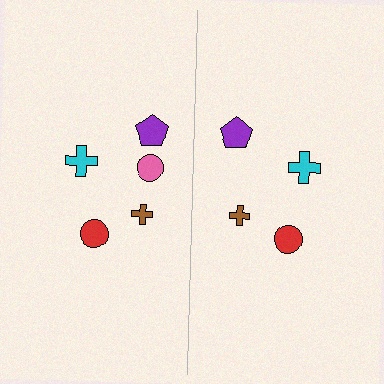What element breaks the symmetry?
A pink circle is missing from the right side.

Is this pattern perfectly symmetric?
No, the pattern is not perfectly symmetric. A pink circle is missing from the right side.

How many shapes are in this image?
There are 9 shapes in this image.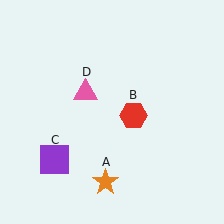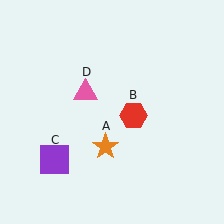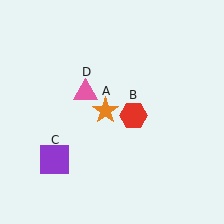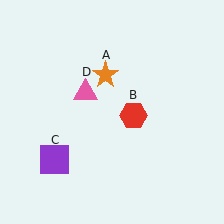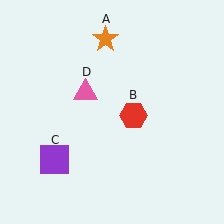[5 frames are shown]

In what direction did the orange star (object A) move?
The orange star (object A) moved up.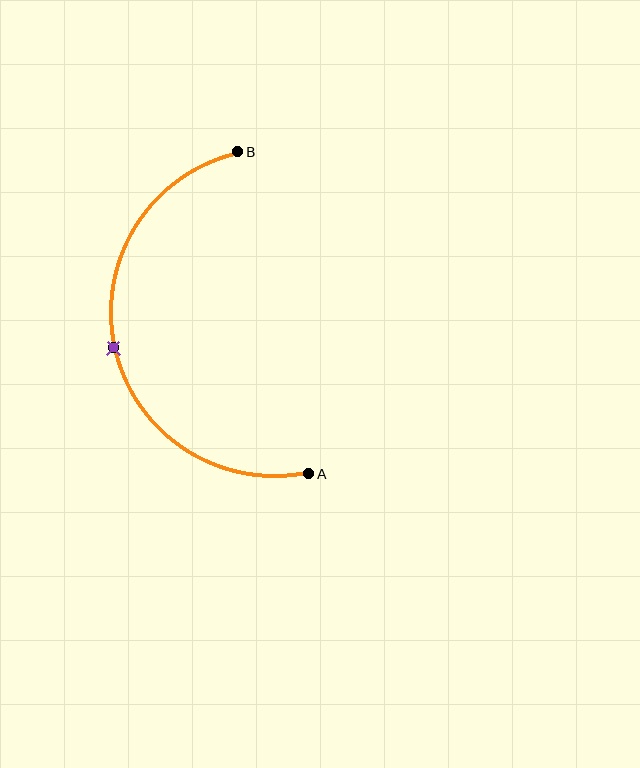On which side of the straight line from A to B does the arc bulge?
The arc bulges to the left of the straight line connecting A and B.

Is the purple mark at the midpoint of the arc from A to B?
Yes. The purple mark lies on the arc at equal arc-length from both A and B — it is the arc midpoint.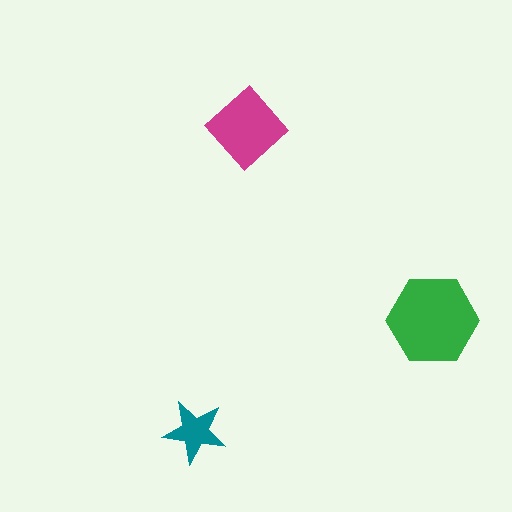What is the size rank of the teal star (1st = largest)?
3rd.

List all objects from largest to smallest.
The green hexagon, the magenta diamond, the teal star.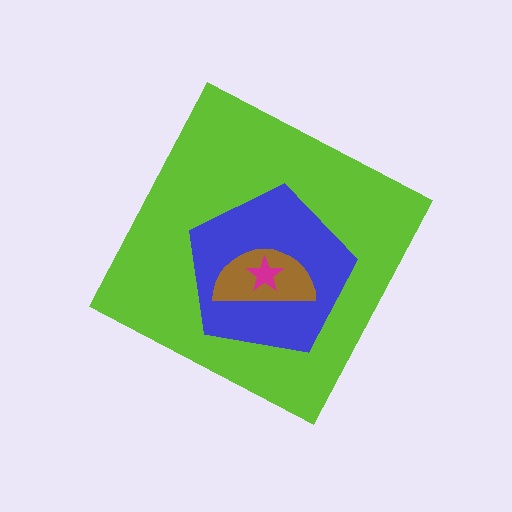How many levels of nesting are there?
4.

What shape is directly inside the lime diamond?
The blue pentagon.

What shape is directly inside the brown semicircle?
The magenta star.